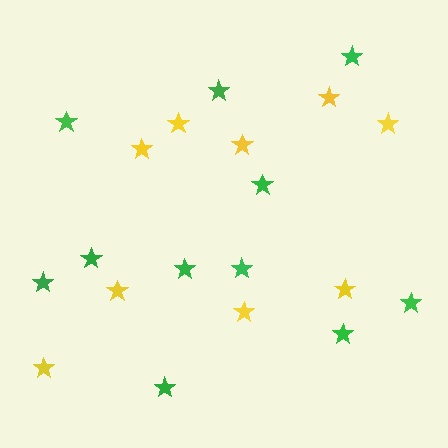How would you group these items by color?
There are 2 groups: one group of yellow stars (9) and one group of green stars (11).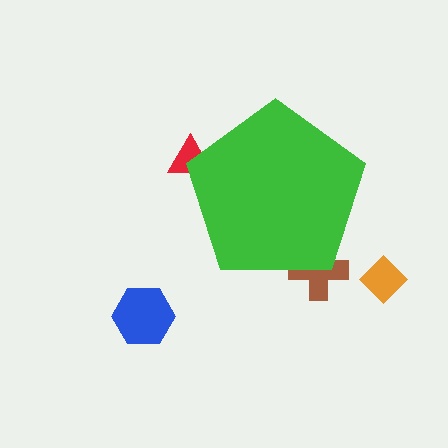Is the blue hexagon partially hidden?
No, the blue hexagon is fully visible.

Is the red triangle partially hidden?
Yes, the red triangle is partially hidden behind the green pentagon.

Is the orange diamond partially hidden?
No, the orange diamond is fully visible.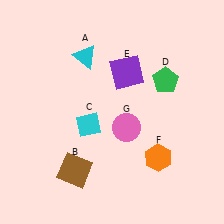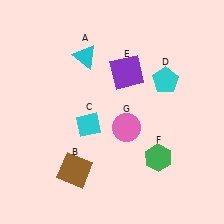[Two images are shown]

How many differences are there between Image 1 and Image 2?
There are 2 differences between the two images.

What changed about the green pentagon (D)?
In Image 1, D is green. In Image 2, it changed to cyan.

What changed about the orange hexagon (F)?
In Image 1, F is orange. In Image 2, it changed to green.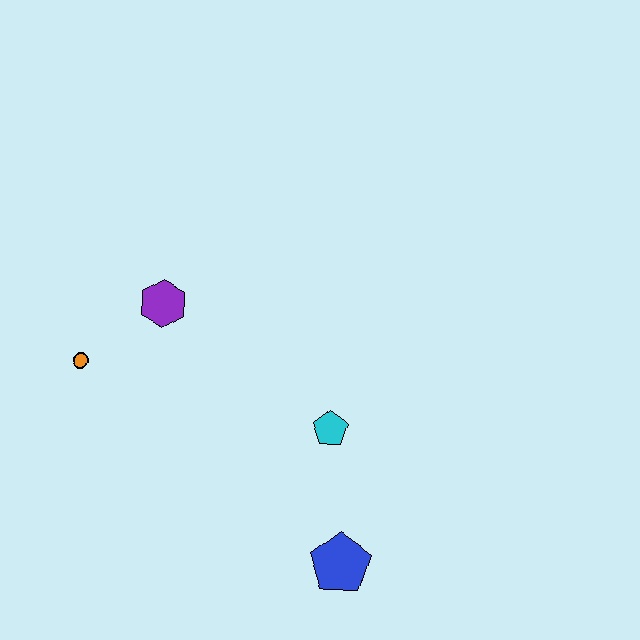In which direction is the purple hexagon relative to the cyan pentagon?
The purple hexagon is to the left of the cyan pentagon.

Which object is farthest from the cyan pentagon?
The orange circle is farthest from the cyan pentagon.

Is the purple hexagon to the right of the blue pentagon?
No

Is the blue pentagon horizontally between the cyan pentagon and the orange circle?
No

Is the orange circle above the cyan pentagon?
Yes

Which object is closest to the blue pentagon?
The cyan pentagon is closest to the blue pentagon.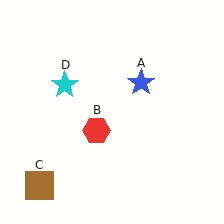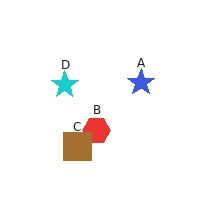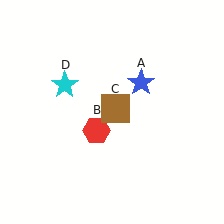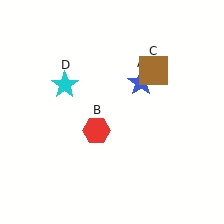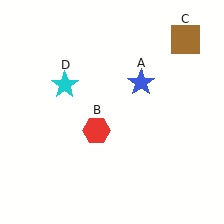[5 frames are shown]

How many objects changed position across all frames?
1 object changed position: brown square (object C).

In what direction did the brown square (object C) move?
The brown square (object C) moved up and to the right.